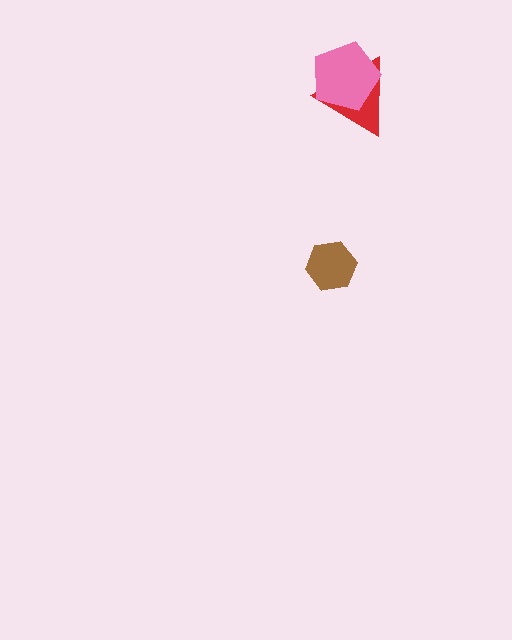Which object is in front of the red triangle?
The pink pentagon is in front of the red triangle.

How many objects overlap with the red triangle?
1 object overlaps with the red triangle.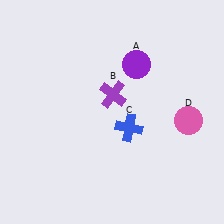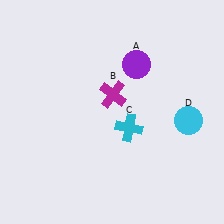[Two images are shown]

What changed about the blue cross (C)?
In Image 1, C is blue. In Image 2, it changed to cyan.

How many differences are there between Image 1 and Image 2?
There are 3 differences between the two images.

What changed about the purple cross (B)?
In Image 1, B is purple. In Image 2, it changed to magenta.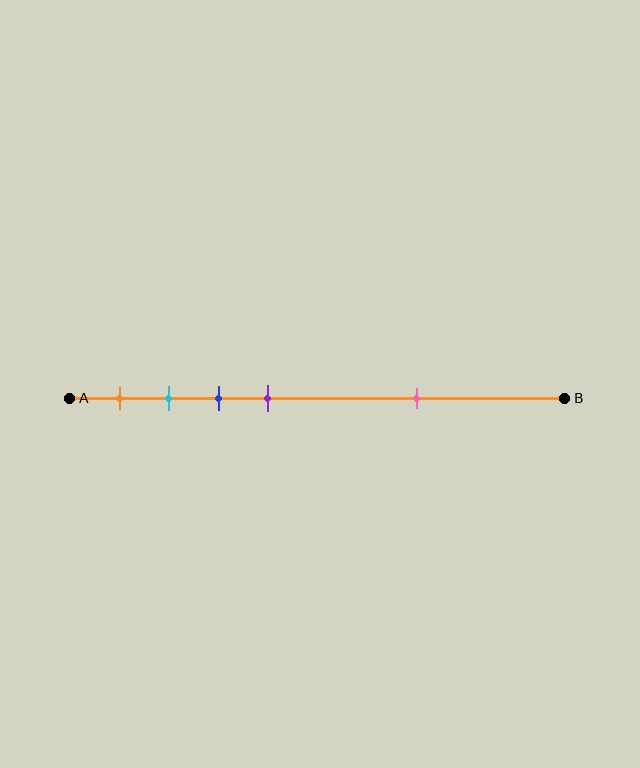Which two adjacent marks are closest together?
The cyan and blue marks are the closest adjacent pair.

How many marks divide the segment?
There are 5 marks dividing the segment.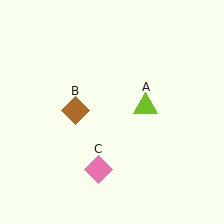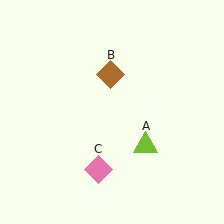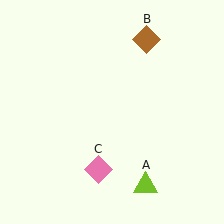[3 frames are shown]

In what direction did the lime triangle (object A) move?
The lime triangle (object A) moved down.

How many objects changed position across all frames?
2 objects changed position: lime triangle (object A), brown diamond (object B).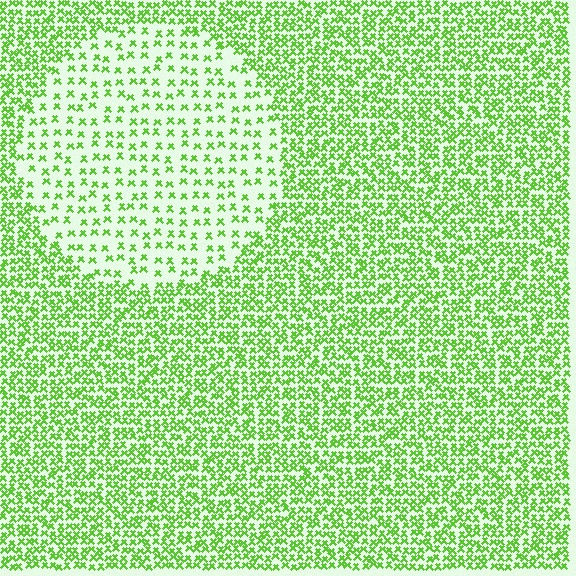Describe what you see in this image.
The image contains small lime elements arranged at two different densities. A circle-shaped region is visible where the elements are less densely packed than the surrounding area.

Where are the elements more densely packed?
The elements are more densely packed outside the circle boundary.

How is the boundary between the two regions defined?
The boundary is defined by a change in element density (approximately 2.5x ratio). All elements are the same color, size, and shape.